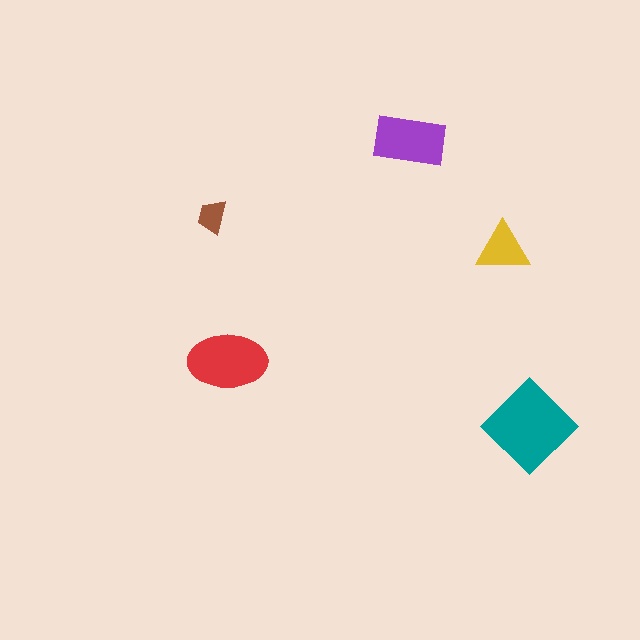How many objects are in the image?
There are 5 objects in the image.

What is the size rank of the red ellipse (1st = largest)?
2nd.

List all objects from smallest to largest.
The brown trapezoid, the yellow triangle, the purple rectangle, the red ellipse, the teal diamond.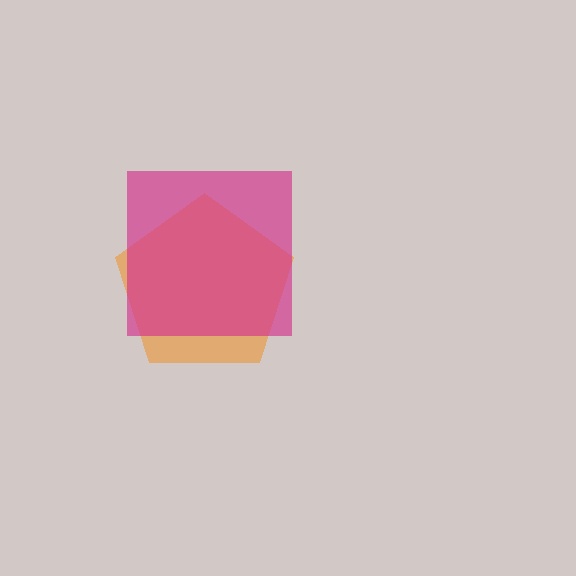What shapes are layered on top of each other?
The layered shapes are: an orange pentagon, a magenta square.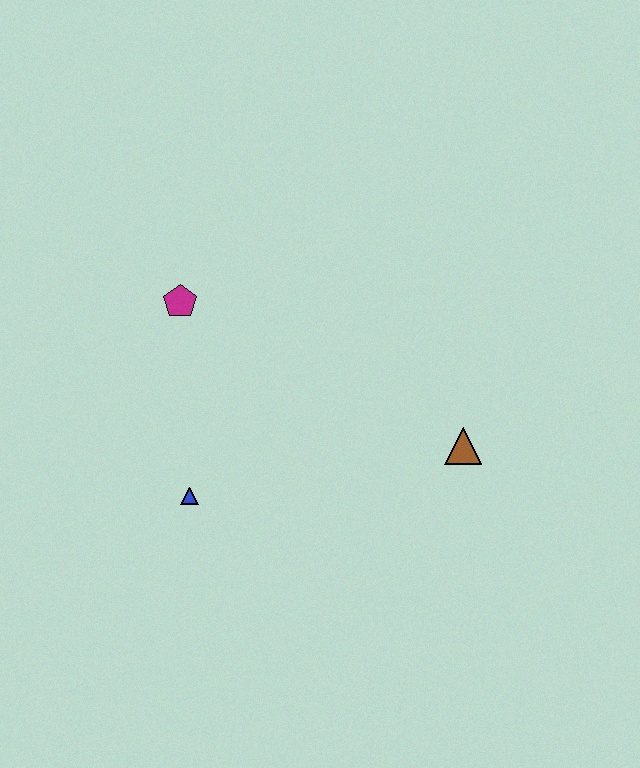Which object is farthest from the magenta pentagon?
The brown triangle is farthest from the magenta pentagon.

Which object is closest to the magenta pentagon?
The blue triangle is closest to the magenta pentagon.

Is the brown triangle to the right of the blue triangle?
Yes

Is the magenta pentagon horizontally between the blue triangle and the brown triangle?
No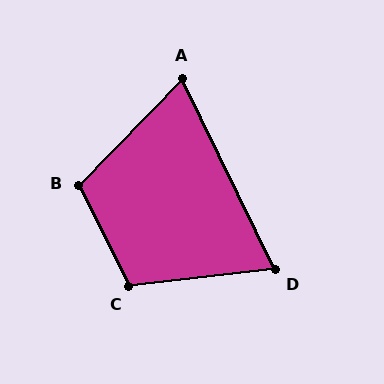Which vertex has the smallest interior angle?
A, at approximately 70 degrees.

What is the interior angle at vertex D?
Approximately 71 degrees (acute).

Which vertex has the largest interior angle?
C, at approximately 110 degrees.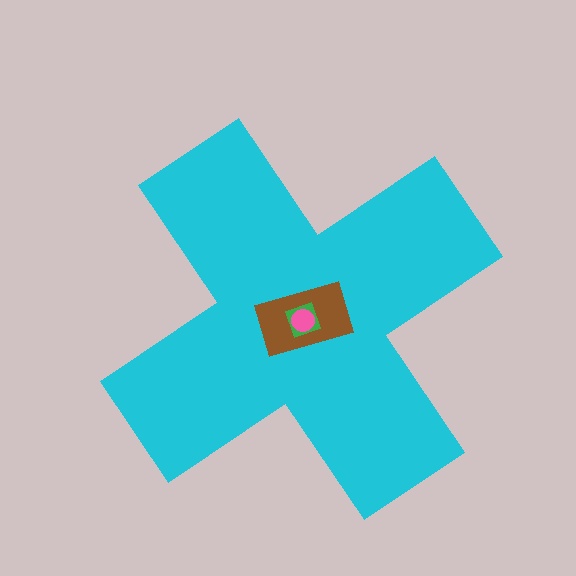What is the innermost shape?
The pink circle.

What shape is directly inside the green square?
The pink circle.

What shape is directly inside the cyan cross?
The brown rectangle.